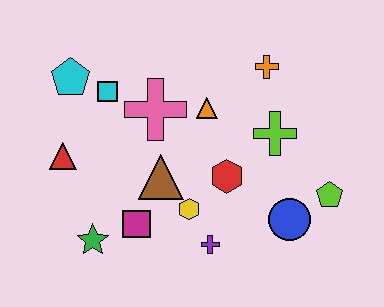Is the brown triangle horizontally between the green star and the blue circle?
Yes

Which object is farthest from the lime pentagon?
The cyan pentagon is farthest from the lime pentagon.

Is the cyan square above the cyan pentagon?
No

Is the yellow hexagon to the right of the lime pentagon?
No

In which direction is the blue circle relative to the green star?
The blue circle is to the right of the green star.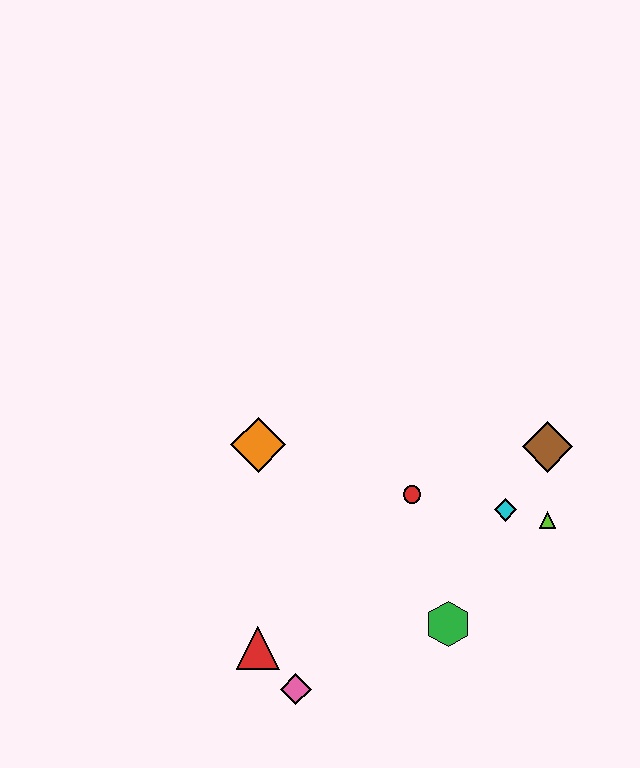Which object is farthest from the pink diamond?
The brown diamond is farthest from the pink diamond.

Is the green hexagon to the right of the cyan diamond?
No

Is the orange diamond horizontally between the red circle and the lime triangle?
No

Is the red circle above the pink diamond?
Yes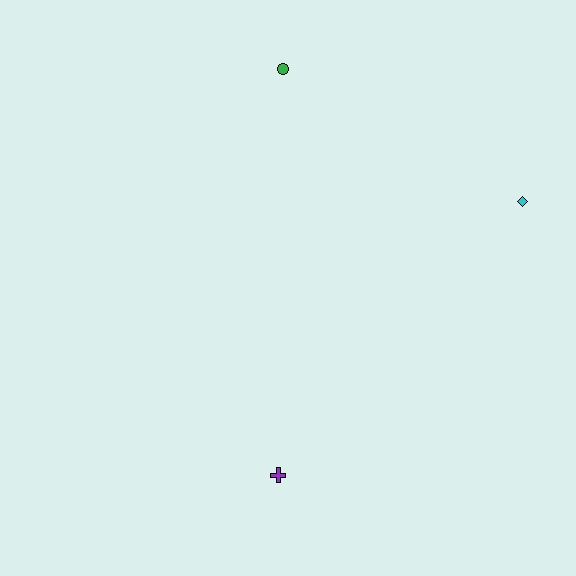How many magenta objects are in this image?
There are no magenta objects.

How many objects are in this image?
There are 3 objects.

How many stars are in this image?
There are no stars.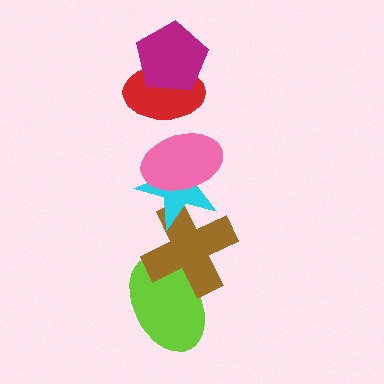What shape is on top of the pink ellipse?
The red ellipse is on top of the pink ellipse.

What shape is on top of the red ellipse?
The magenta pentagon is on top of the red ellipse.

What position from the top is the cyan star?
The cyan star is 4th from the top.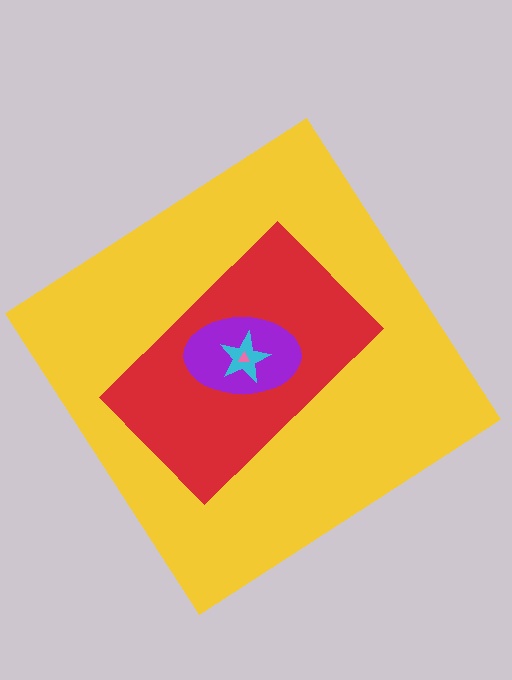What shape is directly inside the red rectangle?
The purple ellipse.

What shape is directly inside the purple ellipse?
The cyan star.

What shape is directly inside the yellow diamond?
The red rectangle.